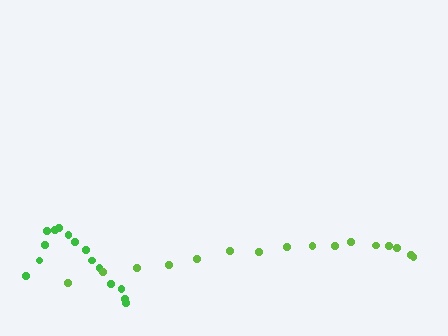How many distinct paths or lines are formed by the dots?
There are 2 distinct paths.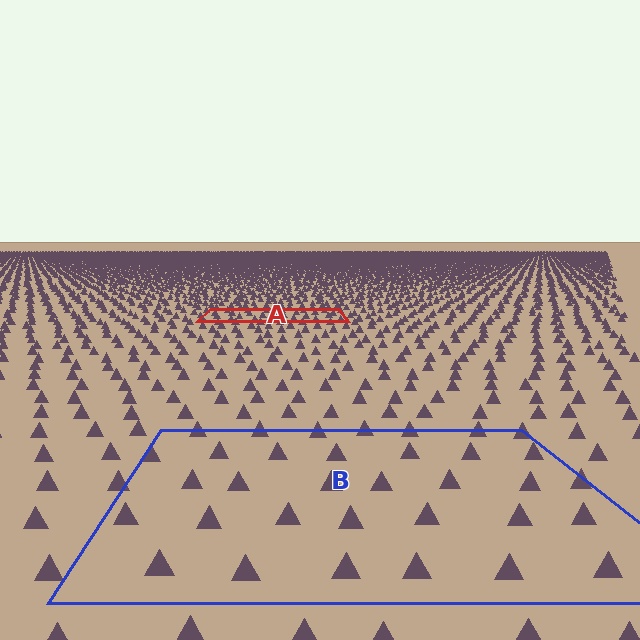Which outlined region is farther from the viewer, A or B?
Region A is farther from the viewer — the texture elements inside it appear smaller and more densely packed.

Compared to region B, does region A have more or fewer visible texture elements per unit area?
Region A has more texture elements per unit area — they are packed more densely because it is farther away.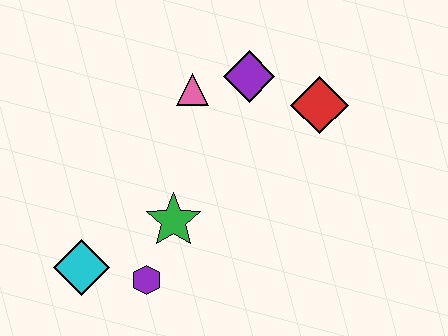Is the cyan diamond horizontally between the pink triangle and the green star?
No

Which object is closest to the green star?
The purple hexagon is closest to the green star.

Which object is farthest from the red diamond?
The cyan diamond is farthest from the red diamond.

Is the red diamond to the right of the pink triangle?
Yes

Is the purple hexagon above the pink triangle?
No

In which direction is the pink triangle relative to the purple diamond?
The pink triangle is to the left of the purple diamond.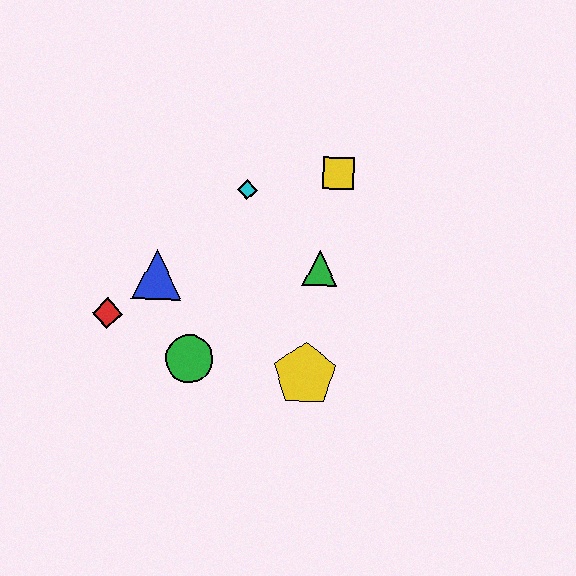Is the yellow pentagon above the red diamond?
No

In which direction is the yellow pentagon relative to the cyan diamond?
The yellow pentagon is below the cyan diamond.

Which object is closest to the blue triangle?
The red diamond is closest to the blue triangle.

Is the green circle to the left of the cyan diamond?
Yes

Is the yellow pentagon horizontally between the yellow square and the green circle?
Yes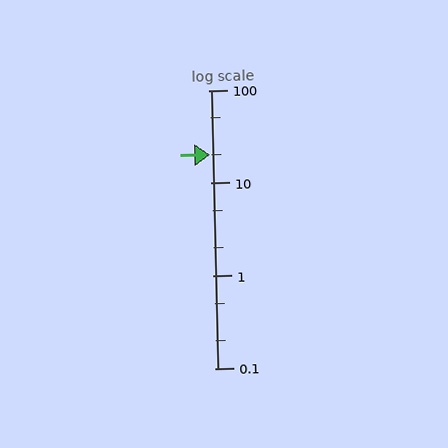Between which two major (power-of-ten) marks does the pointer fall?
The pointer is between 10 and 100.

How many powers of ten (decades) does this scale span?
The scale spans 3 decades, from 0.1 to 100.